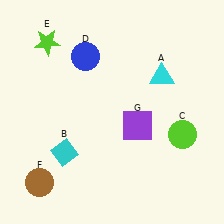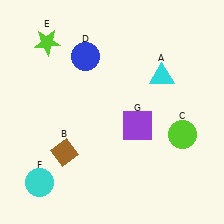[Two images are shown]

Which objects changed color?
B changed from cyan to brown. F changed from brown to cyan.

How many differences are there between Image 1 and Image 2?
There are 2 differences between the two images.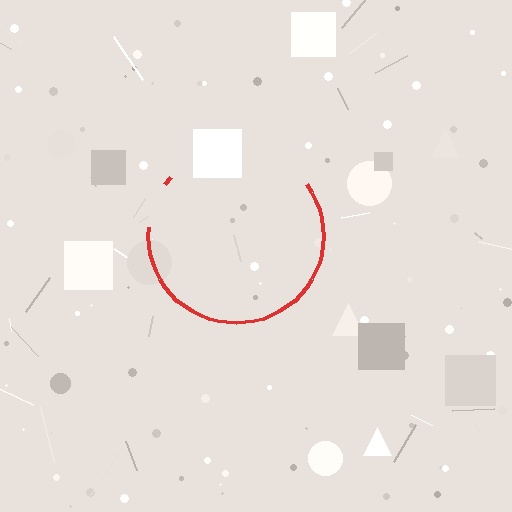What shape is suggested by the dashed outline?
The dashed outline suggests a circle.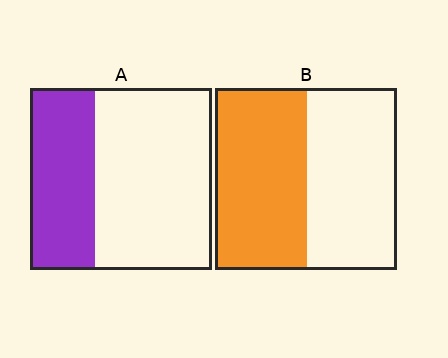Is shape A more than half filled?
No.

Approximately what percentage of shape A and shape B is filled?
A is approximately 35% and B is approximately 50%.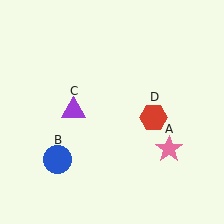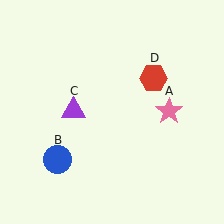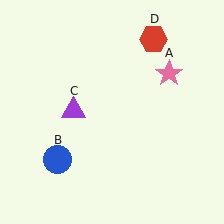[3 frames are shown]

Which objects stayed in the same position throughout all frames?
Blue circle (object B) and purple triangle (object C) remained stationary.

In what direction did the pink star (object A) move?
The pink star (object A) moved up.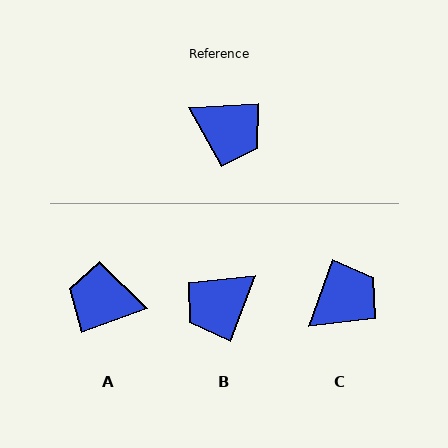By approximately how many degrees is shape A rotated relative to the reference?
Approximately 163 degrees clockwise.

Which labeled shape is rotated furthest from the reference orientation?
A, about 163 degrees away.